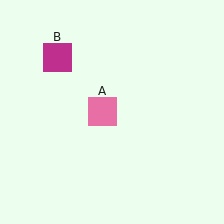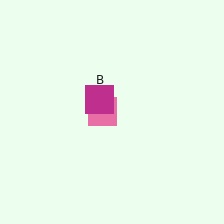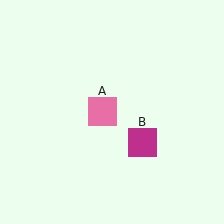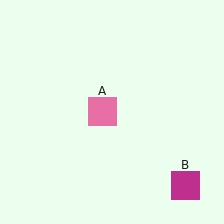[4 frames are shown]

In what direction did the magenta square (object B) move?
The magenta square (object B) moved down and to the right.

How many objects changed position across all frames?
1 object changed position: magenta square (object B).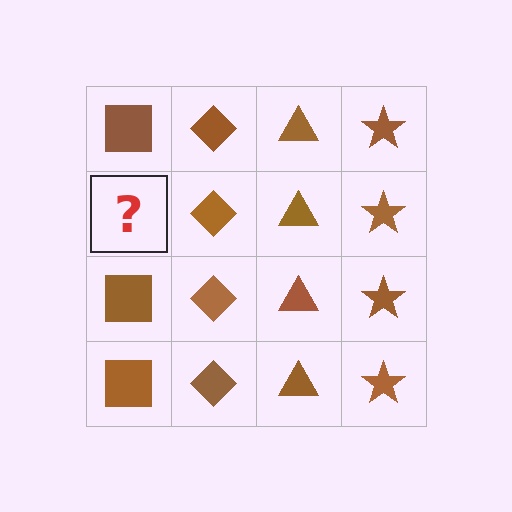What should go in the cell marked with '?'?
The missing cell should contain a brown square.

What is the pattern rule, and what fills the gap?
The rule is that each column has a consistent shape. The gap should be filled with a brown square.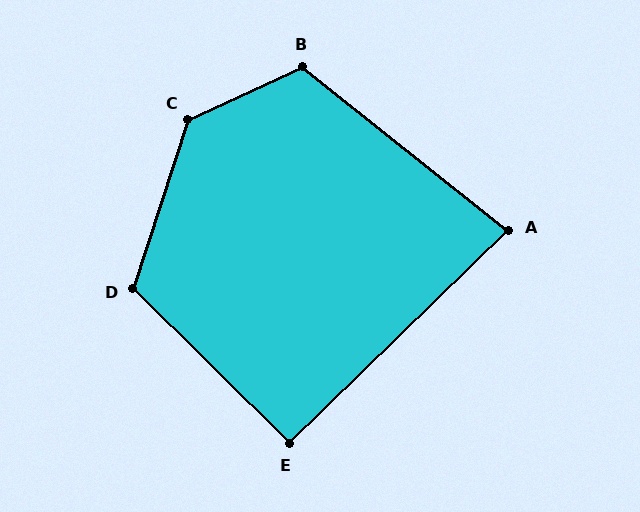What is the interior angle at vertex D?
Approximately 117 degrees (obtuse).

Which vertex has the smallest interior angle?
A, at approximately 83 degrees.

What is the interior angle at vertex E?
Approximately 91 degrees (approximately right).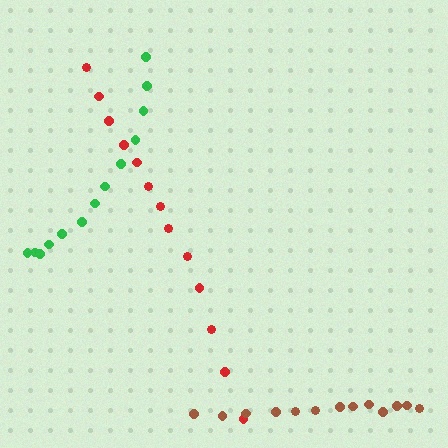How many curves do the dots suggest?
There are 3 distinct paths.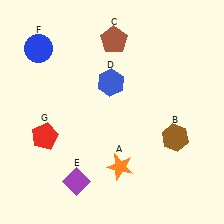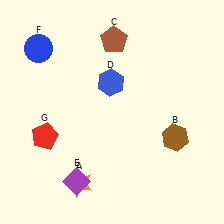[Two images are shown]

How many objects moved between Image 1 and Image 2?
1 object moved between the two images.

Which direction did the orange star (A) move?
The orange star (A) moved left.